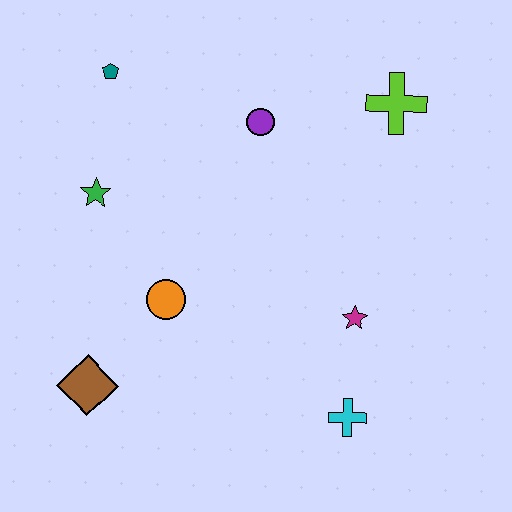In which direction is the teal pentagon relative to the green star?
The teal pentagon is above the green star.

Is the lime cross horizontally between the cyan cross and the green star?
No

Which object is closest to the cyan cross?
The magenta star is closest to the cyan cross.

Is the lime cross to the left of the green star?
No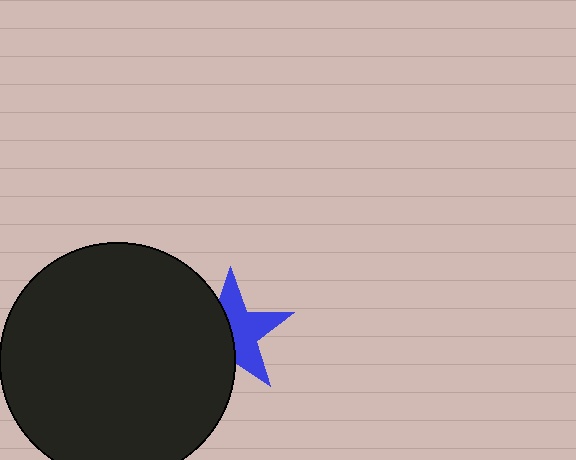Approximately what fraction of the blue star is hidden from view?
Roughly 46% of the blue star is hidden behind the black circle.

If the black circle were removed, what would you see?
You would see the complete blue star.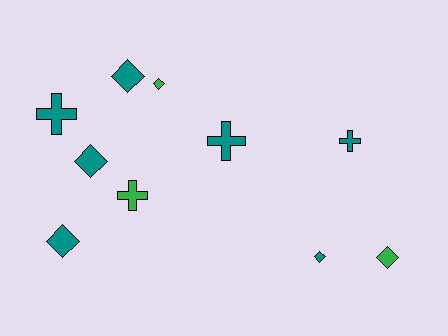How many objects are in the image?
There are 10 objects.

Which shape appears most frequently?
Diamond, with 6 objects.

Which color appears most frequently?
Teal, with 7 objects.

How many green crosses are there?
There is 1 green cross.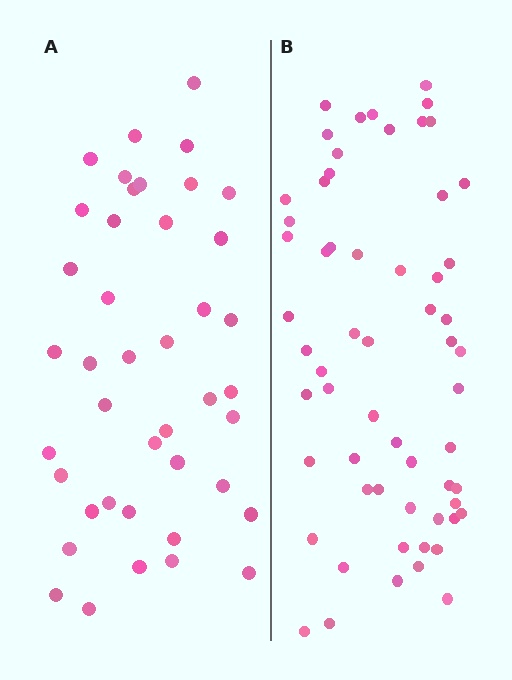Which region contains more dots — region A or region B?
Region B (the right region) has more dots.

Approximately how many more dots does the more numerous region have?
Region B has approximately 20 more dots than region A.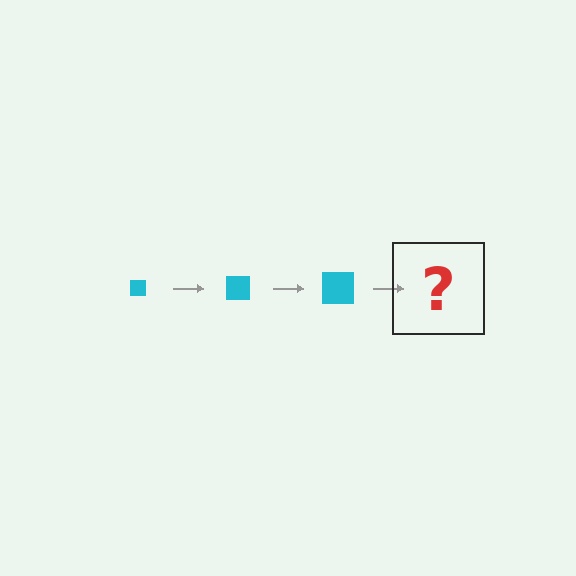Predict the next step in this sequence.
The next step is a cyan square, larger than the previous one.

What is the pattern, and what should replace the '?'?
The pattern is that the square gets progressively larger each step. The '?' should be a cyan square, larger than the previous one.